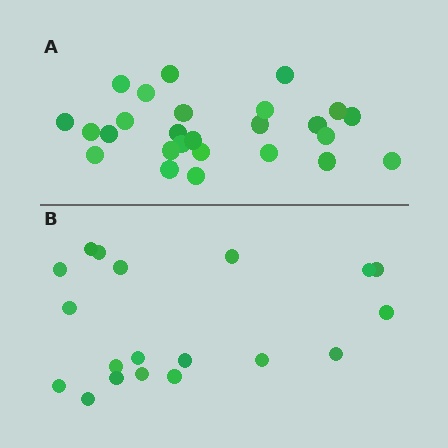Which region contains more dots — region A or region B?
Region A (the top region) has more dots.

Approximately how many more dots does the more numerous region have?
Region A has roughly 8 or so more dots than region B.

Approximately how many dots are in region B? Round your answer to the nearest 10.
About 20 dots. (The exact count is 19, which rounds to 20.)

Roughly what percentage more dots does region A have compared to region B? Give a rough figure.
About 35% more.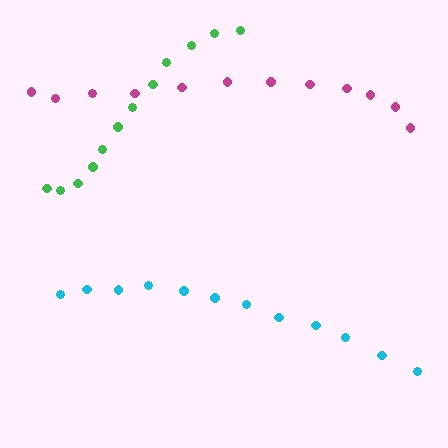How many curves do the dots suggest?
There are 3 distinct paths.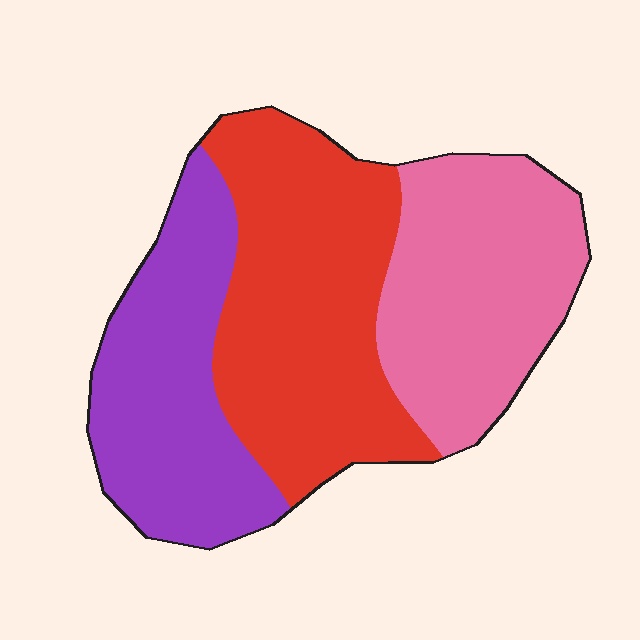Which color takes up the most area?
Red, at roughly 40%.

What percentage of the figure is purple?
Purple takes up between a quarter and a half of the figure.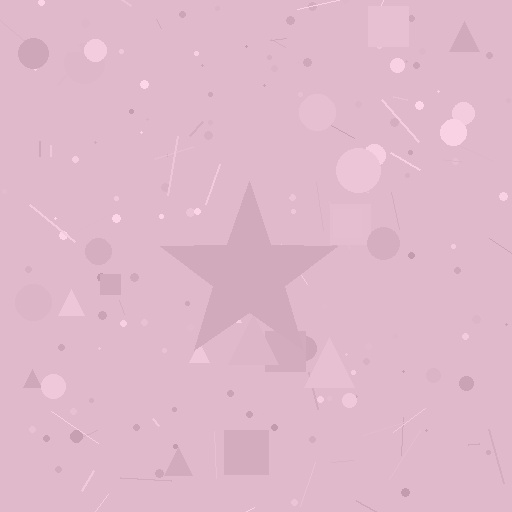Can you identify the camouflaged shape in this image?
The camouflaged shape is a star.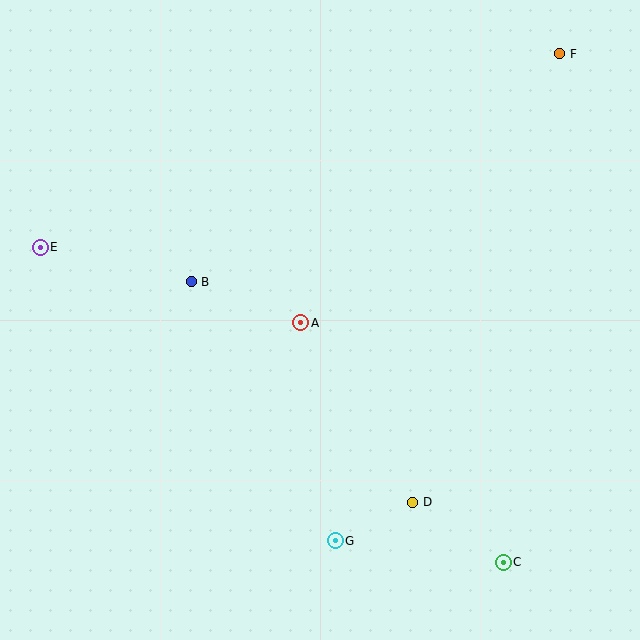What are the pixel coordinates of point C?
Point C is at (503, 562).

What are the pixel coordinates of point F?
Point F is at (560, 54).